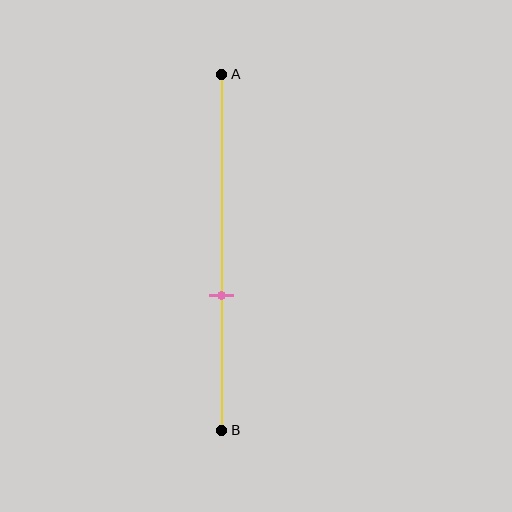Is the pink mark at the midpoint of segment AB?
No, the mark is at about 60% from A, not at the 50% midpoint.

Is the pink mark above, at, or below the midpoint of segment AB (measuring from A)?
The pink mark is below the midpoint of segment AB.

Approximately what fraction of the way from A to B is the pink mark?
The pink mark is approximately 60% of the way from A to B.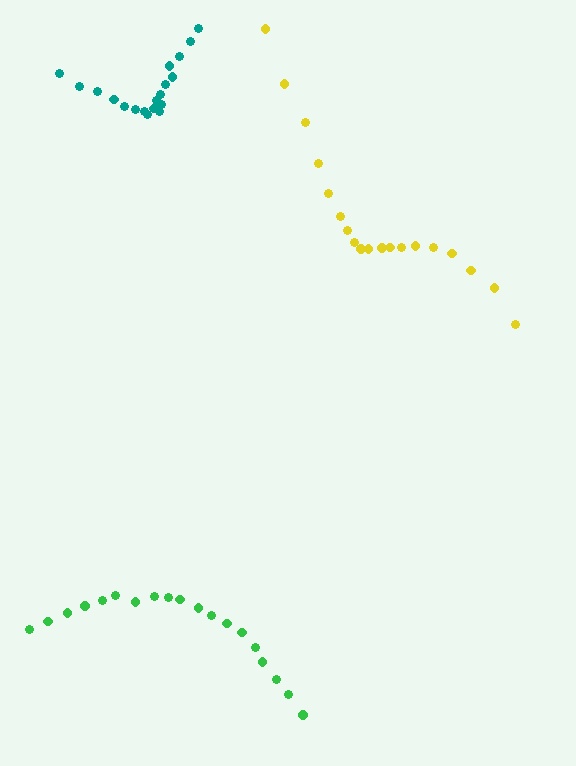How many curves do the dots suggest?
There are 3 distinct paths.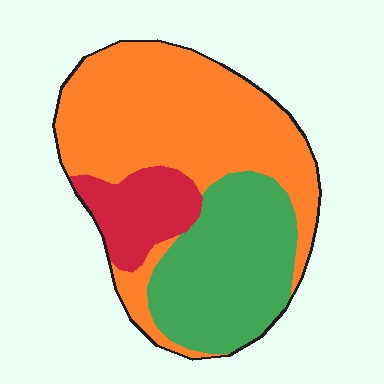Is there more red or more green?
Green.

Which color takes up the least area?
Red, at roughly 15%.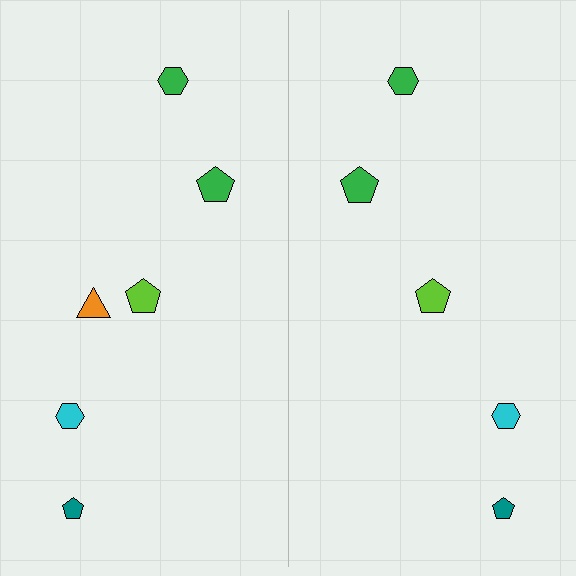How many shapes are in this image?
There are 11 shapes in this image.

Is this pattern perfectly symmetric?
No, the pattern is not perfectly symmetric. A orange triangle is missing from the right side.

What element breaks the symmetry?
A orange triangle is missing from the right side.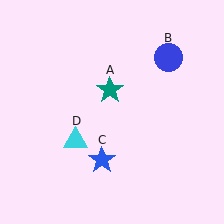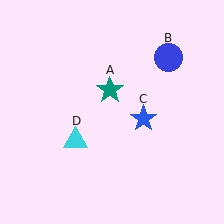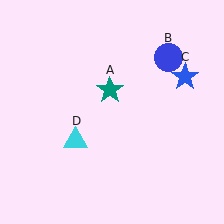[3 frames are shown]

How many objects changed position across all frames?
1 object changed position: blue star (object C).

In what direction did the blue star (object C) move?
The blue star (object C) moved up and to the right.